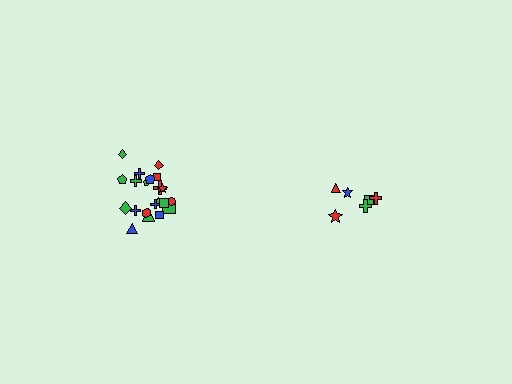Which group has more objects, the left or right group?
The left group.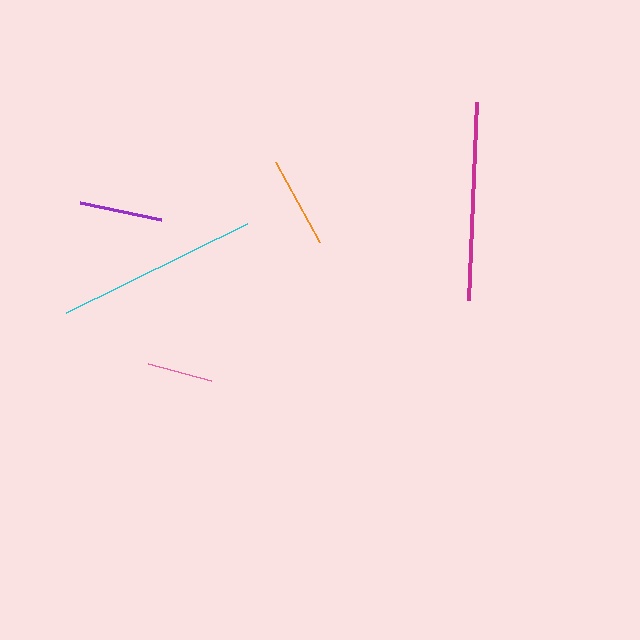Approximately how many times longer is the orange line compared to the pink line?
The orange line is approximately 1.4 times the length of the pink line.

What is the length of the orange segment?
The orange segment is approximately 91 pixels long.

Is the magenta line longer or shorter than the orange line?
The magenta line is longer than the orange line.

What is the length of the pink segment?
The pink segment is approximately 65 pixels long.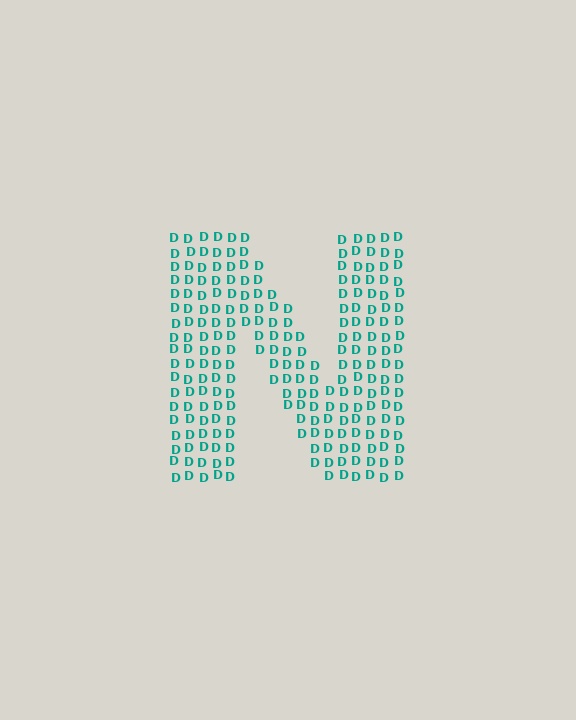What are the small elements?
The small elements are letter D's.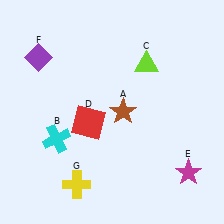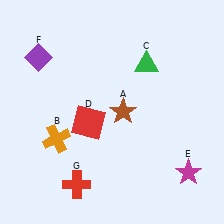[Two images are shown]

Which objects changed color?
B changed from cyan to orange. C changed from lime to green. G changed from yellow to red.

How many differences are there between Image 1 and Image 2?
There are 3 differences between the two images.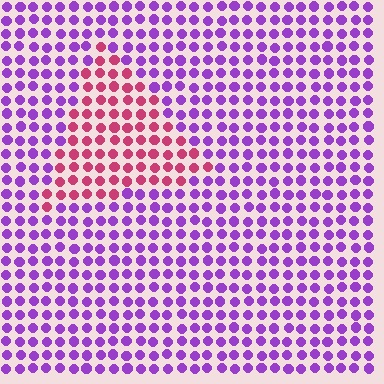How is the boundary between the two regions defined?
The boundary is defined purely by a slight shift in hue (about 58 degrees). Spacing, size, and orientation are identical on both sides.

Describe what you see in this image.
The image is filled with small purple elements in a uniform arrangement. A triangle-shaped region is visible where the elements are tinted to a slightly different hue, forming a subtle color boundary.